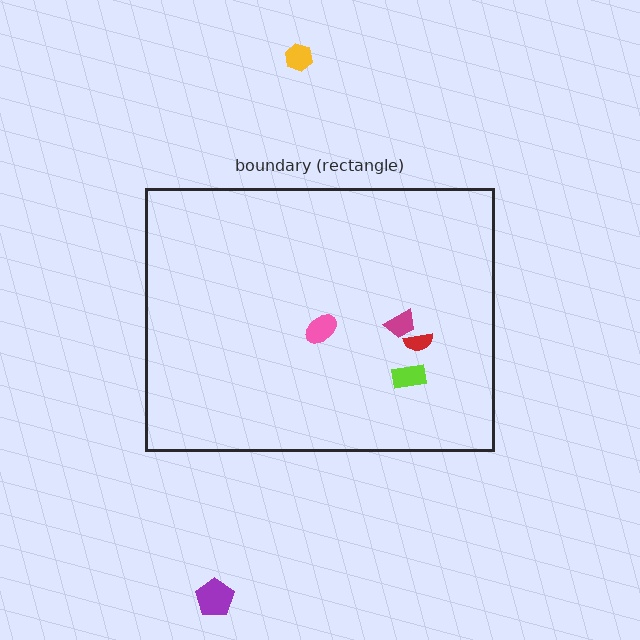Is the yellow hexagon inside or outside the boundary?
Outside.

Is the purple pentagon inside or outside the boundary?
Outside.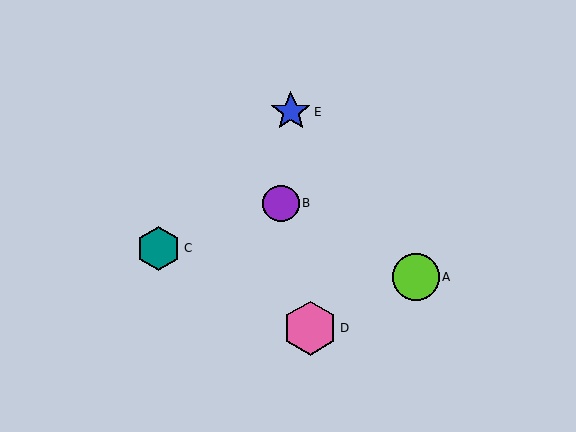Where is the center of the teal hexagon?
The center of the teal hexagon is at (159, 248).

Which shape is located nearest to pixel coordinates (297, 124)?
The blue star (labeled E) at (291, 112) is nearest to that location.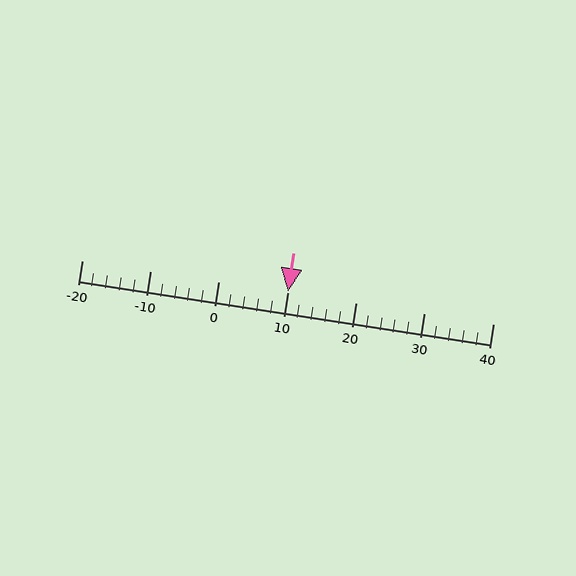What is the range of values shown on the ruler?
The ruler shows values from -20 to 40.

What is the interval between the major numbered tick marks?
The major tick marks are spaced 10 units apart.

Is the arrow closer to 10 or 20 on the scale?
The arrow is closer to 10.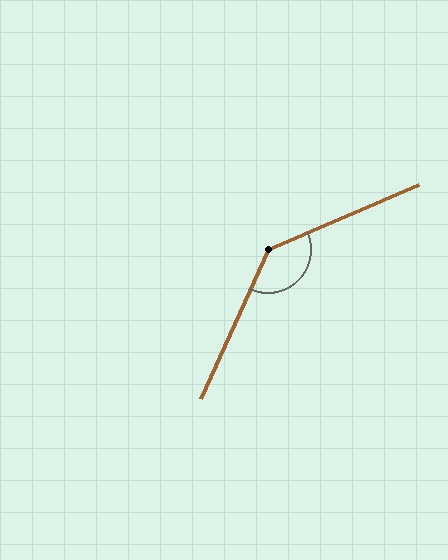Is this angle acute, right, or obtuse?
It is obtuse.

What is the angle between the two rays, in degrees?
Approximately 138 degrees.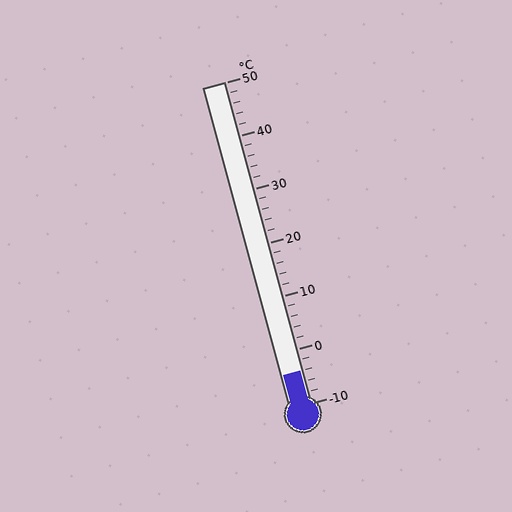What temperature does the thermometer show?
The thermometer shows approximately -4°C.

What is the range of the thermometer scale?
The thermometer scale ranges from -10°C to 50°C.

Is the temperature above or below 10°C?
The temperature is below 10°C.